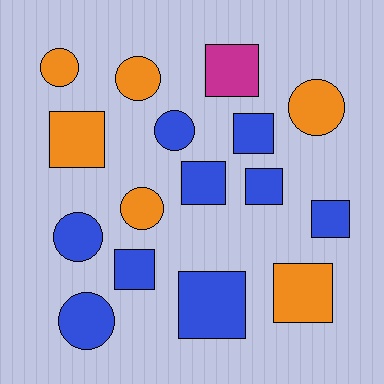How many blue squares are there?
There are 6 blue squares.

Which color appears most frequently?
Blue, with 9 objects.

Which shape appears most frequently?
Square, with 9 objects.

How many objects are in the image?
There are 16 objects.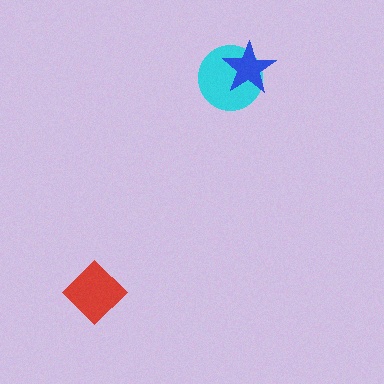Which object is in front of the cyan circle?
The blue star is in front of the cyan circle.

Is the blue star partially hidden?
No, no other shape covers it.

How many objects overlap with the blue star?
1 object overlaps with the blue star.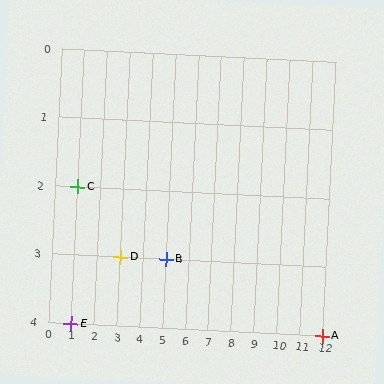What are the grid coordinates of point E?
Point E is at grid coordinates (1, 4).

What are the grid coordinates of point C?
Point C is at grid coordinates (1, 2).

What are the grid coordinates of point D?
Point D is at grid coordinates (3, 3).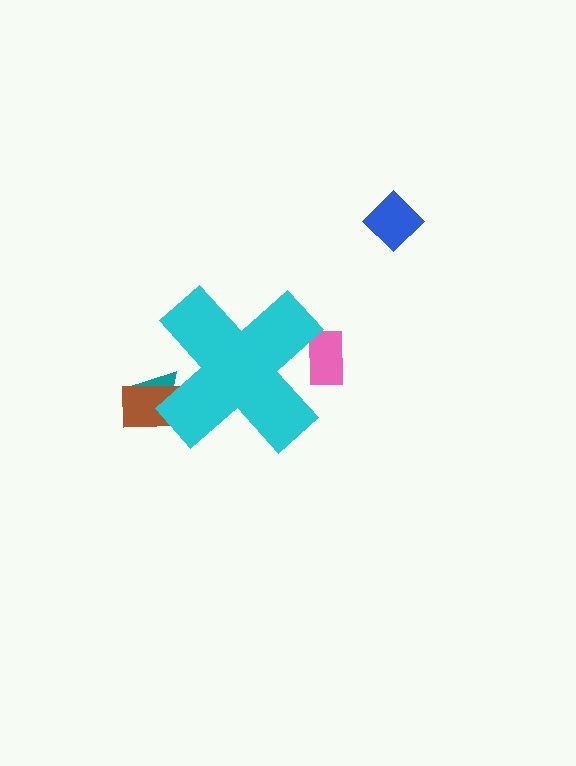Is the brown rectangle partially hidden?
Yes, the brown rectangle is partially hidden behind the cyan cross.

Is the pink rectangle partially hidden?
Yes, the pink rectangle is partially hidden behind the cyan cross.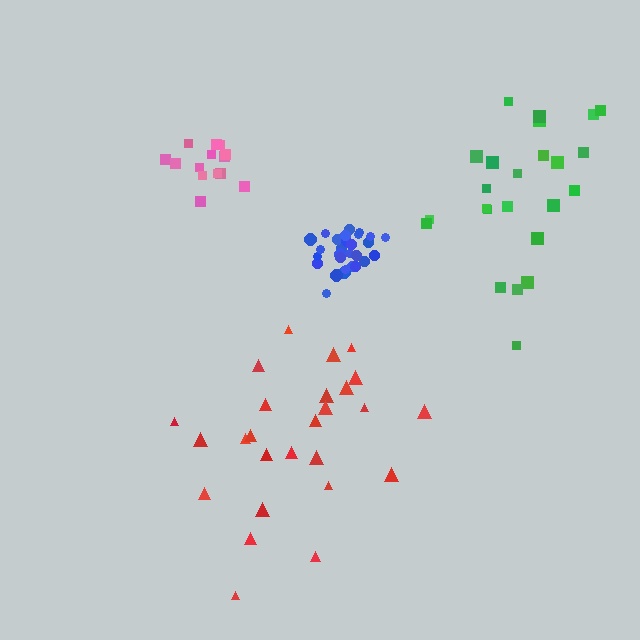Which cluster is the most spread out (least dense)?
Green.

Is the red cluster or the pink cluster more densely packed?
Pink.